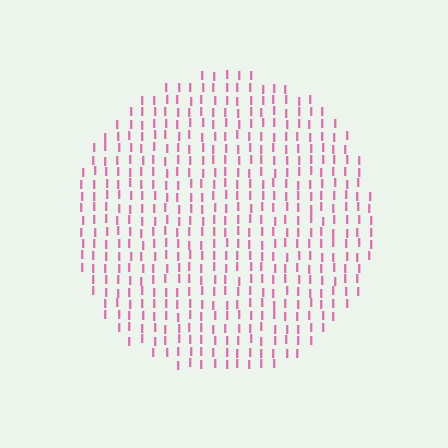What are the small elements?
The small elements are letter I's.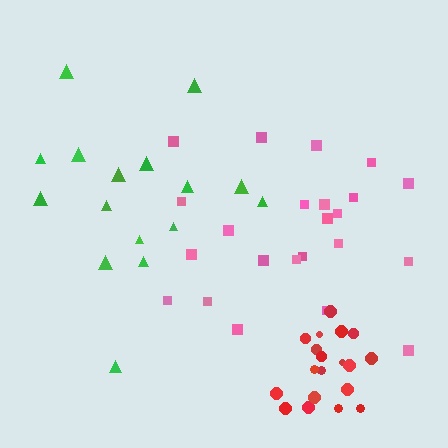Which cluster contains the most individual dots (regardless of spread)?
Pink (23).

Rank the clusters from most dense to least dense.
red, pink, green.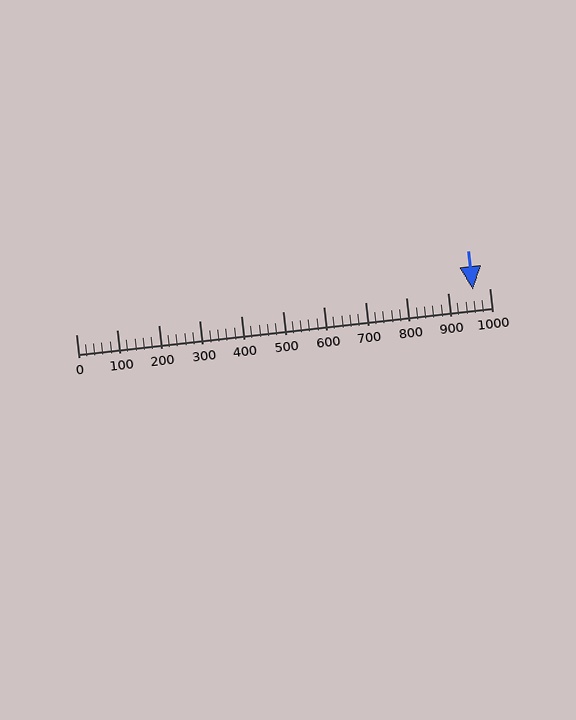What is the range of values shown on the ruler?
The ruler shows values from 0 to 1000.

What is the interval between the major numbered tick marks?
The major tick marks are spaced 100 units apart.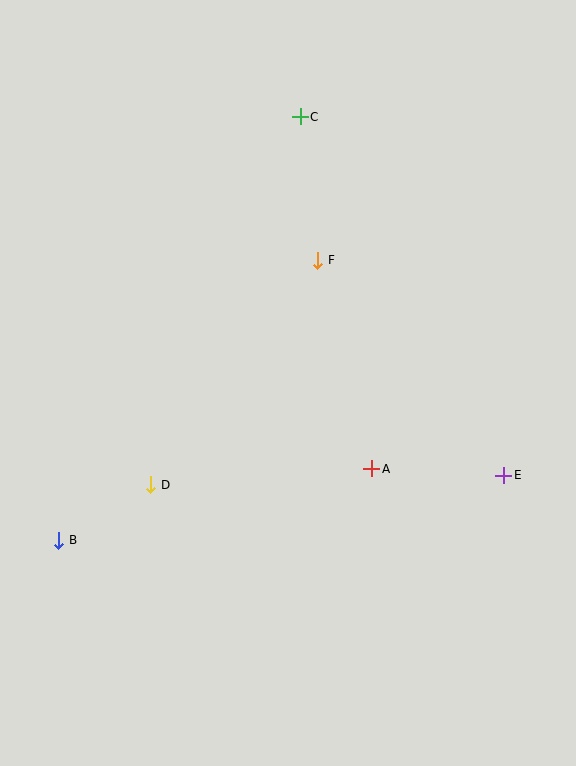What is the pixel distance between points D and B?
The distance between D and B is 107 pixels.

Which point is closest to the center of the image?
Point A at (372, 469) is closest to the center.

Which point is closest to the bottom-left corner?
Point B is closest to the bottom-left corner.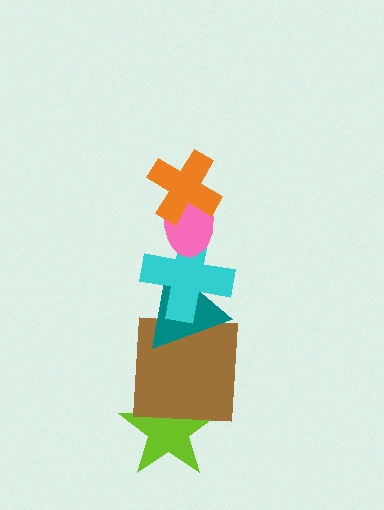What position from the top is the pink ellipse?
The pink ellipse is 2nd from the top.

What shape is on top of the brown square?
The teal triangle is on top of the brown square.